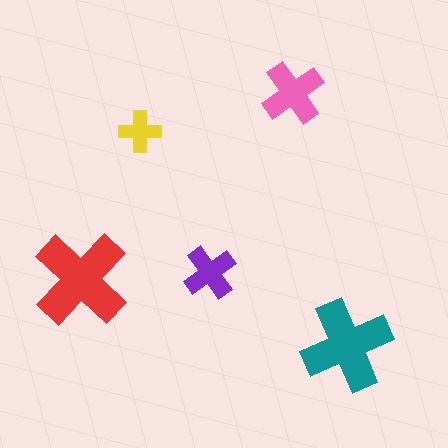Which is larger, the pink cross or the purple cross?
The pink one.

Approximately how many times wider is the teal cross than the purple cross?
About 1.5 times wider.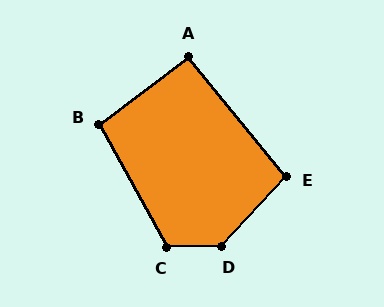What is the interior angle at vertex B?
Approximately 98 degrees (obtuse).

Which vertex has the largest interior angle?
D, at approximately 134 degrees.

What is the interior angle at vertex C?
Approximately 118 degrees (obtuse).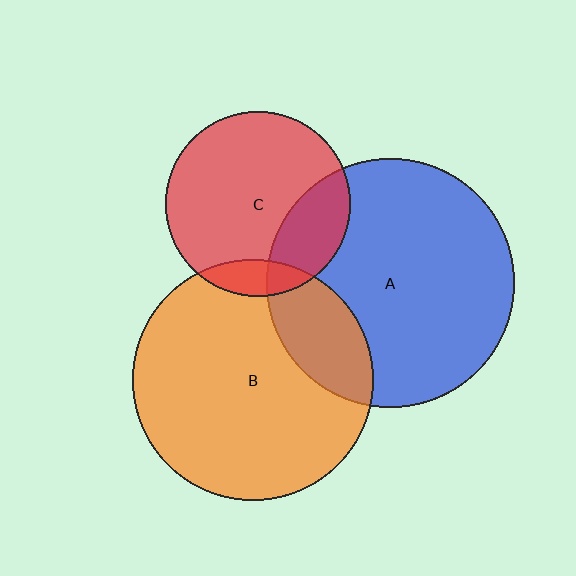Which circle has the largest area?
Circle A (blue).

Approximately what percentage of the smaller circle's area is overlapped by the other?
Approximately 10%.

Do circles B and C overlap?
Yes.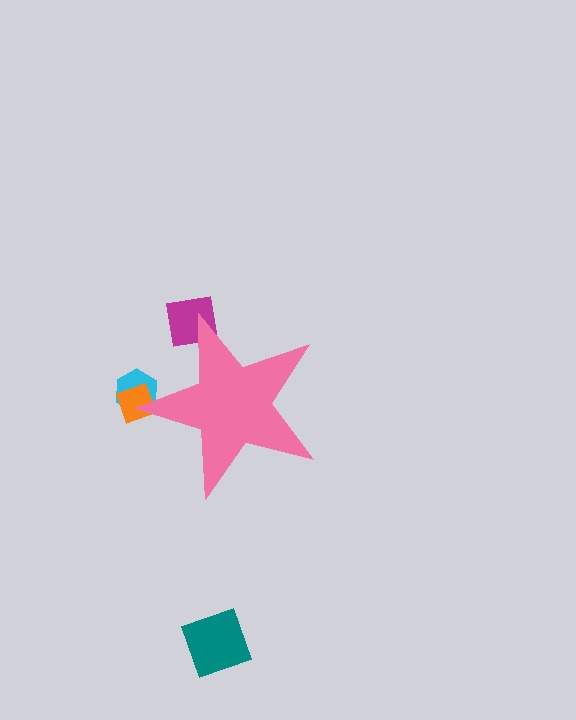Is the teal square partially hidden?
No, the teal square is fully visible.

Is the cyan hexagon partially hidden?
Yes, the cyan hexagon is partially hidden behind the pink star.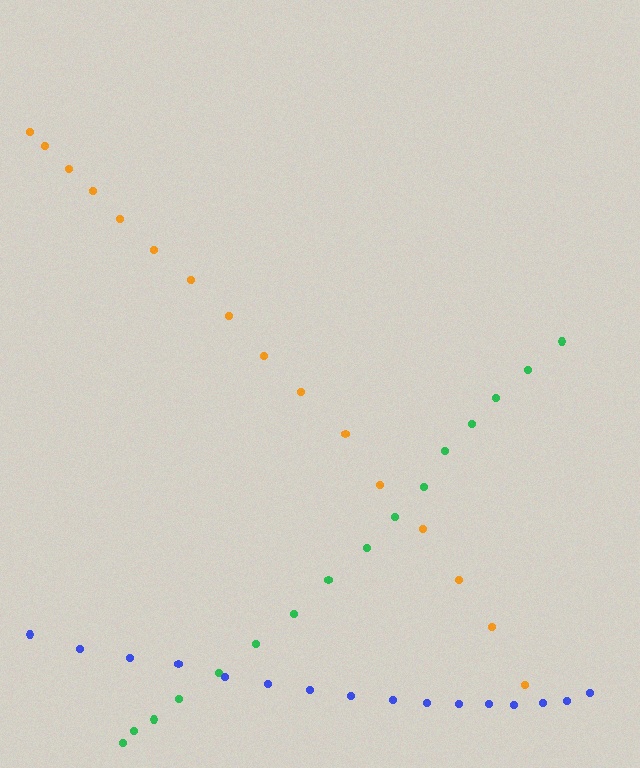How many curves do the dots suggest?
There are 3 distinct paths.